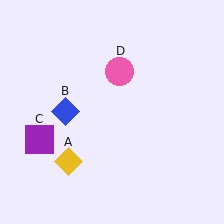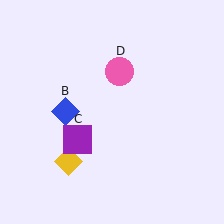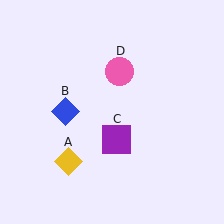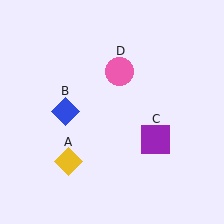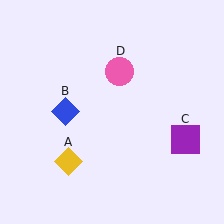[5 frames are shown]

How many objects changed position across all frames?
1 object changed position: purple square (object C).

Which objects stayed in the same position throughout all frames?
Yellow diamond (object A) and blue diamond (object B) and pink circle (object D) remained stationary.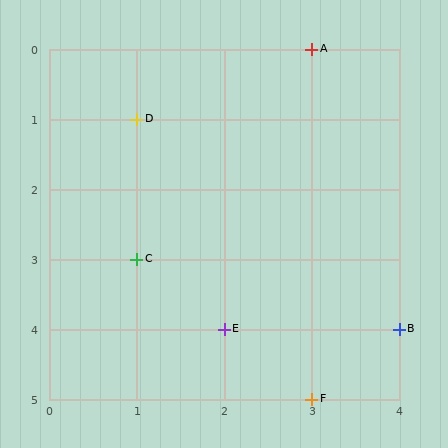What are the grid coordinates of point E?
Point E is at grid coordinates (2, 4).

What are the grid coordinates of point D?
Point D is at grid coordinates (1, 1).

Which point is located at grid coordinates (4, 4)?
Point B is at (4, 4).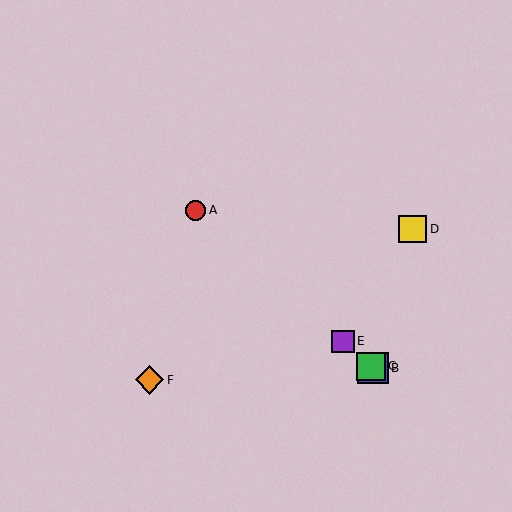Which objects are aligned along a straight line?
Objects A, B, C, E are aligned along a straight line.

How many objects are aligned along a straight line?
4 objects (A, B, C, E) are aligned along a straight line.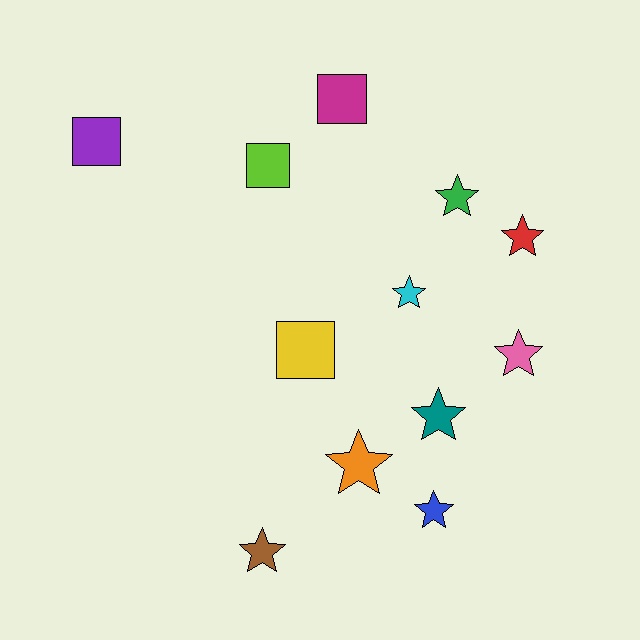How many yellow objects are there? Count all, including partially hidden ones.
There is 1 yellow object.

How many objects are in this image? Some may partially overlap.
There are 12 objects.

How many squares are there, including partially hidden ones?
There are 4 squares.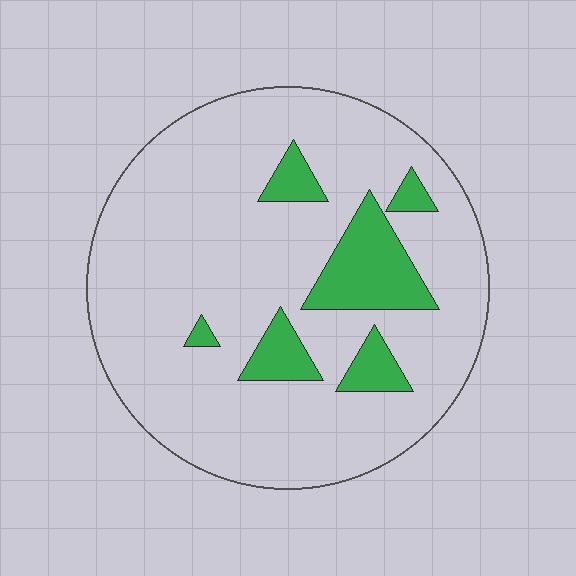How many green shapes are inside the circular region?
6.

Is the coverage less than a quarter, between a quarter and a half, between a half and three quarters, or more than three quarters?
Less than a quarter.